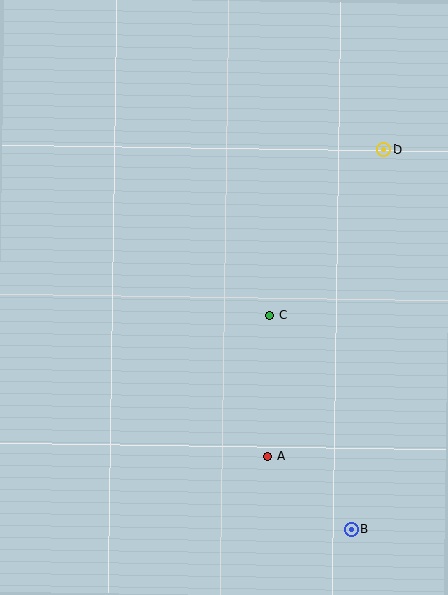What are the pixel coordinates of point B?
Point B is at (351, 529).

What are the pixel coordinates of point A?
Point A is at (267, 456).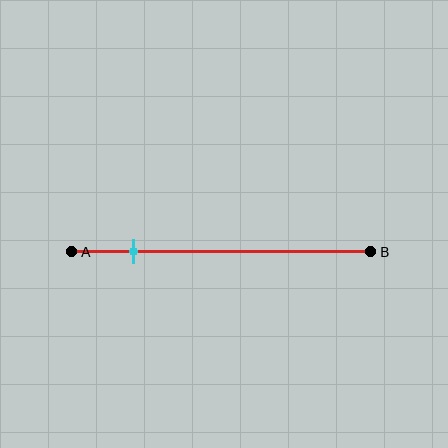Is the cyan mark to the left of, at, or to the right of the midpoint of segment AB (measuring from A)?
The cyan mark is to the left of the midpoint of segment AB.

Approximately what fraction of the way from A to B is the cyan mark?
The cyan mark is approximately 20% of the way from A to B.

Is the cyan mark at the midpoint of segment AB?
No, the mark is at about 20% from A, not at the 50% midpoint.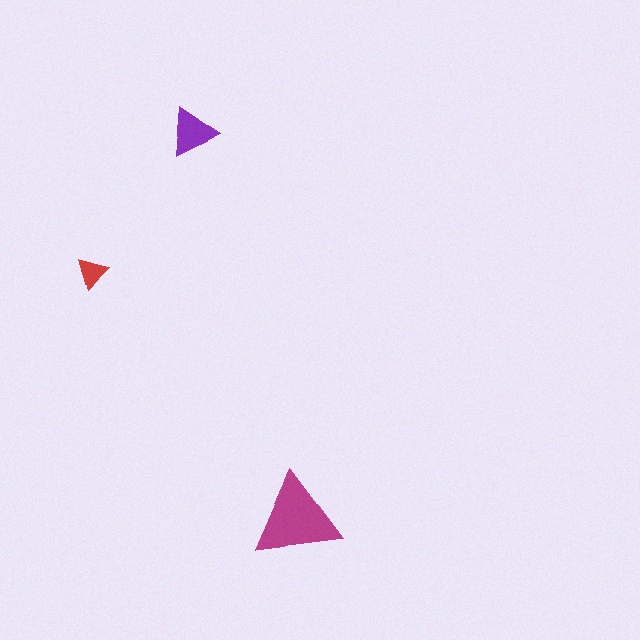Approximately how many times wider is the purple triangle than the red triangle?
About 1.5 times wider.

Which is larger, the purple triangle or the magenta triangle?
The magenta one.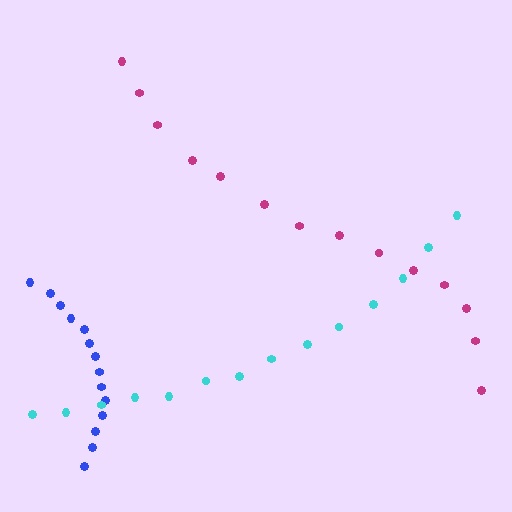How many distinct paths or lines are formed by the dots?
There are 3 distinct paths.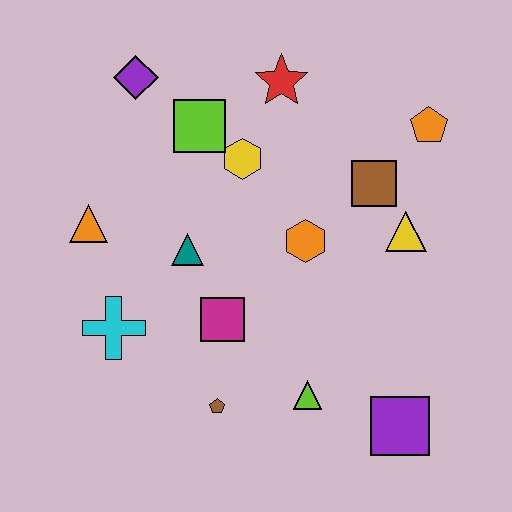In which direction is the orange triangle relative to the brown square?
The orange triangle is to the left of the brown square.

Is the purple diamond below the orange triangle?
No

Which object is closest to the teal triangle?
The magenta square is closest to the teal triangle.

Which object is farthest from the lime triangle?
The purple diamond is farthest from the lime triangle.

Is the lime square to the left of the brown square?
Yes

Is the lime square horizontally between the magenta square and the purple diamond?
Yes